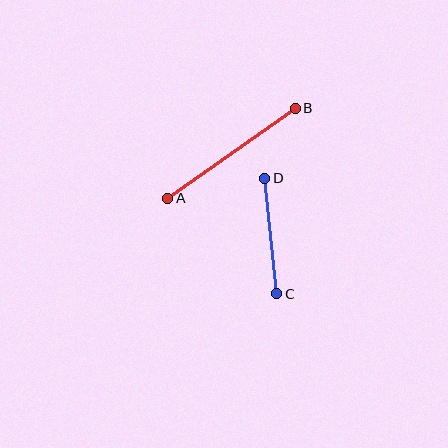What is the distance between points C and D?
The distance is approximately 116 pixels.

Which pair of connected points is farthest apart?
Points A and B are farthest apart.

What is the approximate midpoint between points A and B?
The midpoint is at approximately (231, 153) pixels.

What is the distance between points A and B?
The distance is approximately 156 pixels.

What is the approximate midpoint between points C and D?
The midpoint is at approximately (271, 236) pixels.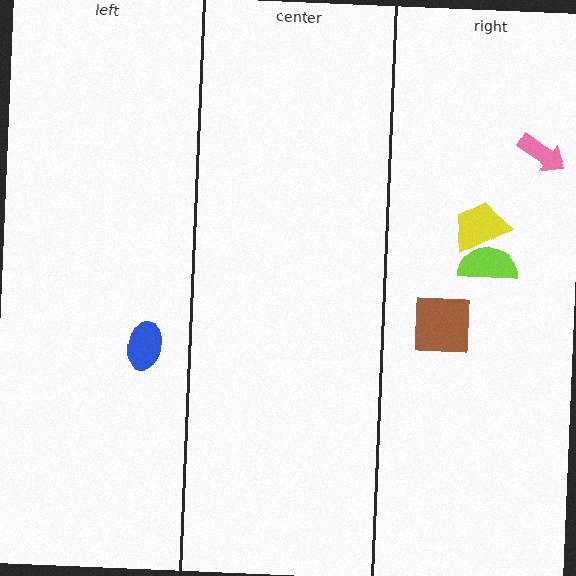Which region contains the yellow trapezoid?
The right region.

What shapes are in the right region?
The brown square, the yellow trapezoid, the pink arrow, the lime semicircle.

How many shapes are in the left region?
1.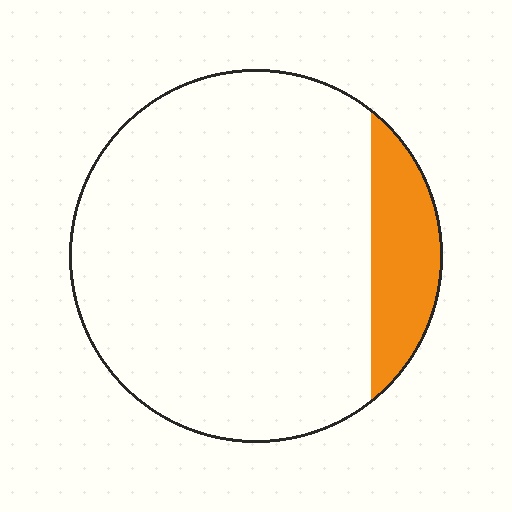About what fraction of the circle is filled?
About one eighth (1/8).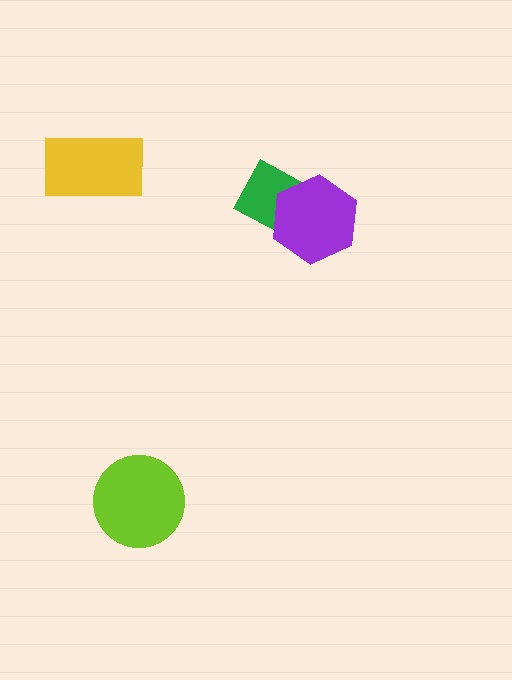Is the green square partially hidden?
Yes, it is partially covered by another shape.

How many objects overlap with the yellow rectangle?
0 objects overlap with the yellow rectangle.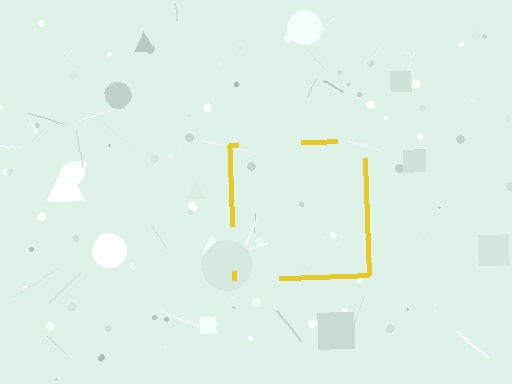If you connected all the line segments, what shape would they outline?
They would outline a square.